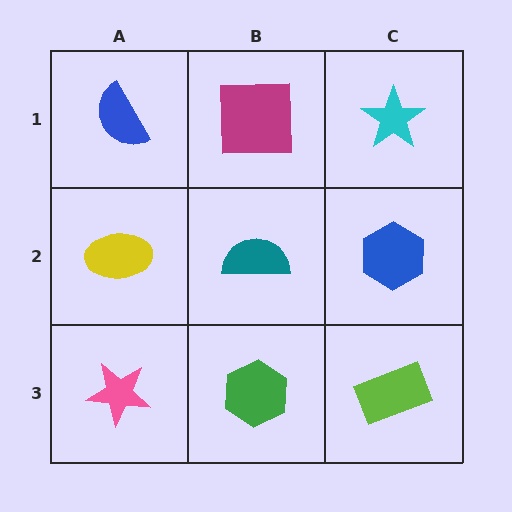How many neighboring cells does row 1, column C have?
2.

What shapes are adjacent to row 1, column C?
A blue hexagon (row 2, column C), a magenta square (row 1, column B).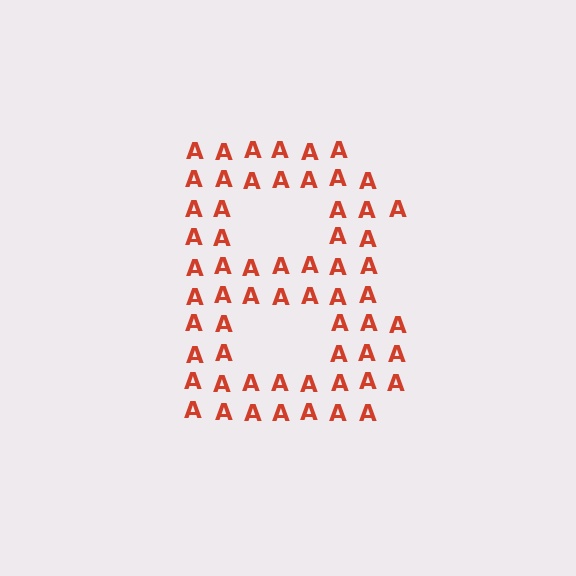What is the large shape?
The large shape is the letter B.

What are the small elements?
The small elements are letter A's.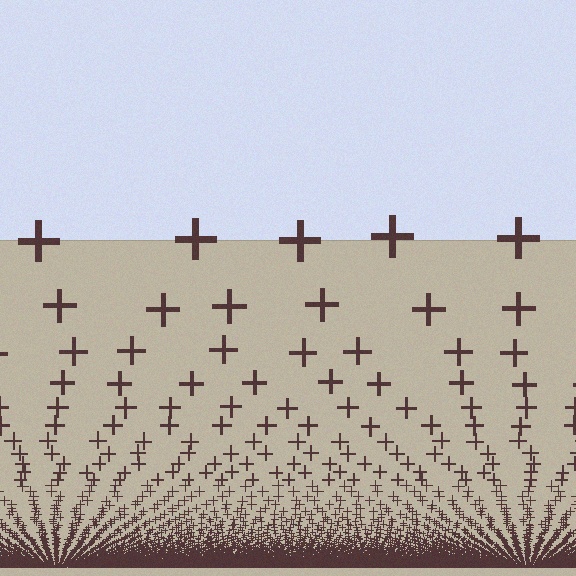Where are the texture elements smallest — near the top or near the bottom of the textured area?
Near the bottom.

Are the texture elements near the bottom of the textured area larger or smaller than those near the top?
Smaller. The gradient is inverted — elements near the bottom are smaller and denser.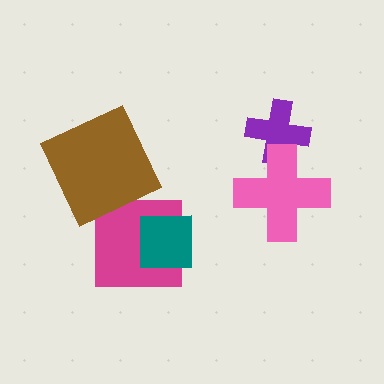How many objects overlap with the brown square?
0 objects overlap with the brown square.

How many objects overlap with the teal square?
1 object overlaps with the teal square.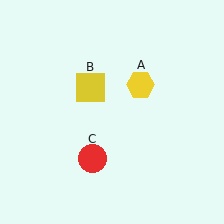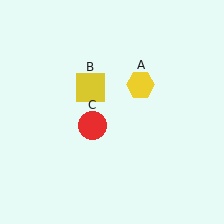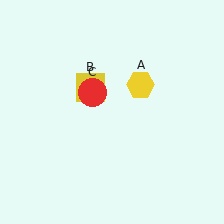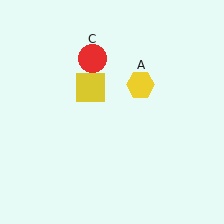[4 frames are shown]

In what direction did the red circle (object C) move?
The red circle (object C) moved up.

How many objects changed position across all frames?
1 object changed position: red circle (object C).